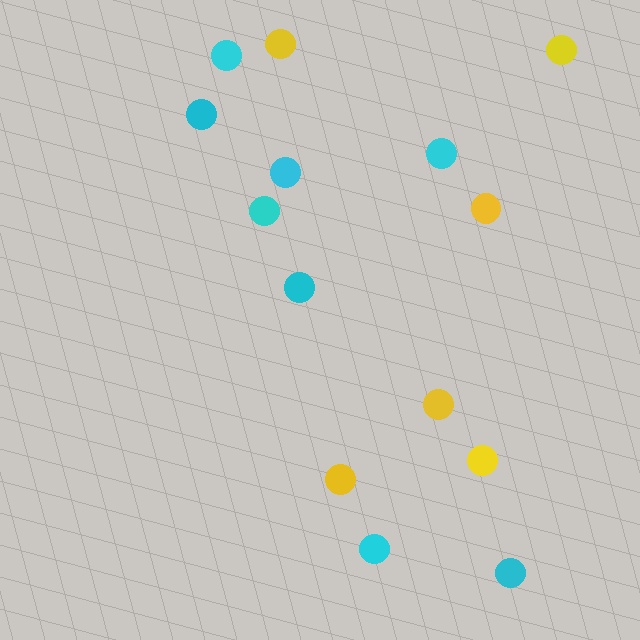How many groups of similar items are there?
There are 2 groups: one group of yellow circles (6) and one group of cyan circles (8).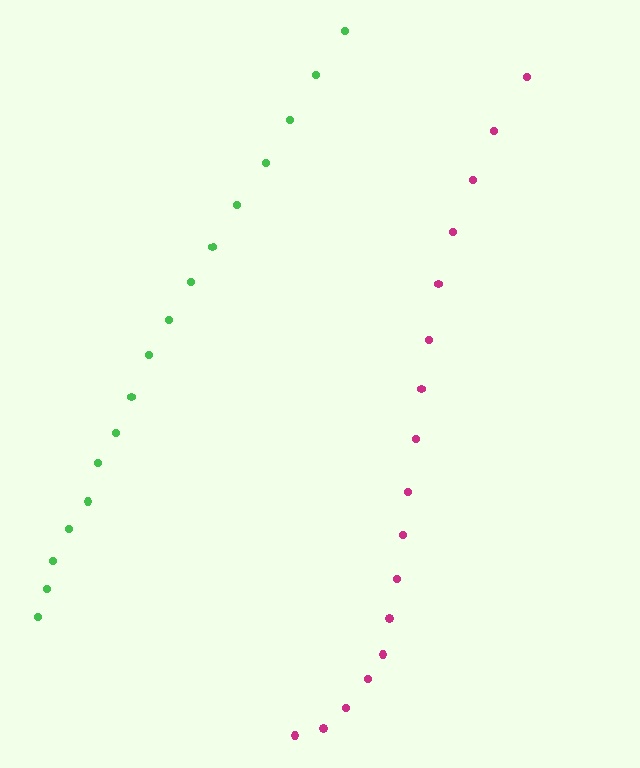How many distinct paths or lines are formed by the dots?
There are 2 distinct paths.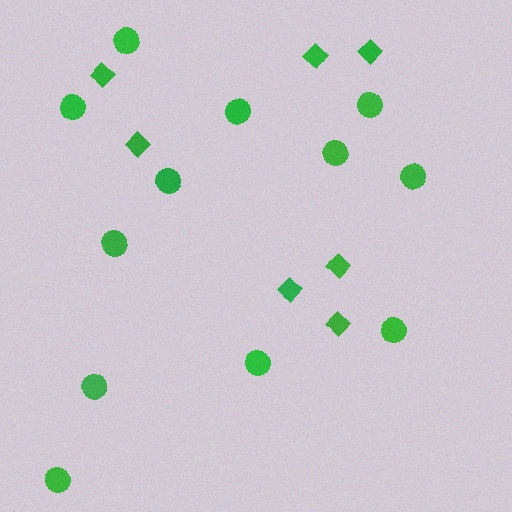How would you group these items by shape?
There are 2 groups: one group of diamonds (7) and one group of circles (12).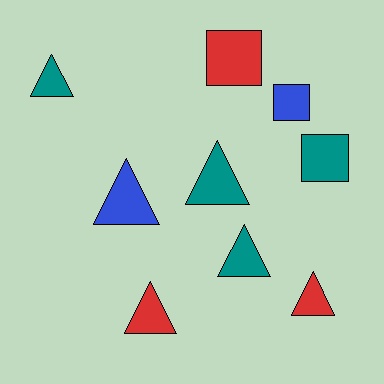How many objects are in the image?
There are 9 objects.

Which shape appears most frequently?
Triangle, with 6 objects.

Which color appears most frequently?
Teal, with 4 objects.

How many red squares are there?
There is 1 red square.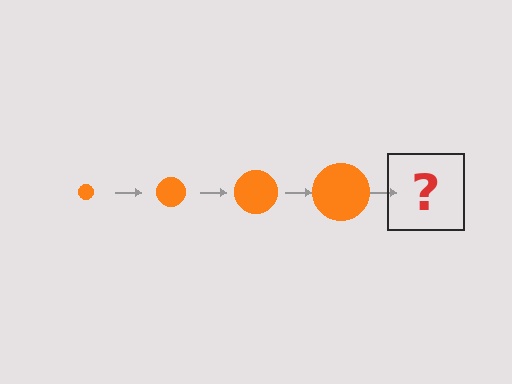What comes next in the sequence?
The next element should be an orange circle, larger than the previous one.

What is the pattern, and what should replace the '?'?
The pattern is that the circle gets progressively larger each step. The '?' should be an orange circle, larger than the previous one.